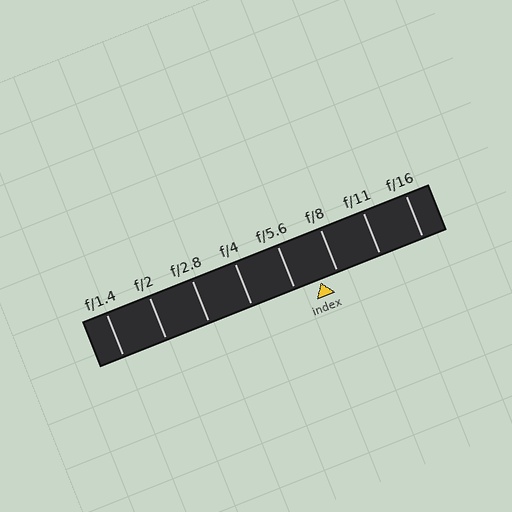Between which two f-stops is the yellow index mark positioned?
The index mark is between f/5.6 and f/8.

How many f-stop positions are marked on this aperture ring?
There are 8 f-stop positions marked.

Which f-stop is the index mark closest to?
The index mark is closest to f/8.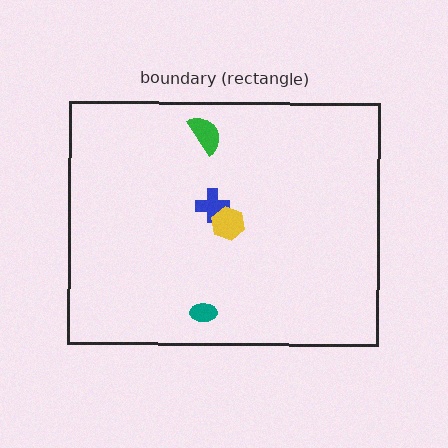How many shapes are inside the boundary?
4 inside, 0 outside.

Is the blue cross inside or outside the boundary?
Inside.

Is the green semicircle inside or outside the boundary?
Inside.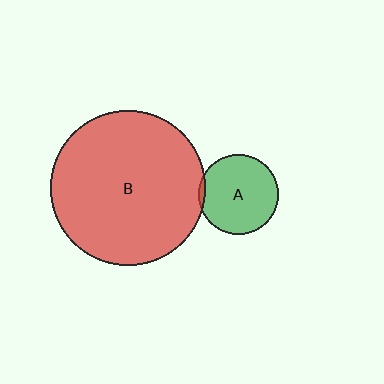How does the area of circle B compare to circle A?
Approximately 3.8 times.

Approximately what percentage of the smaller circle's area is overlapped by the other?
Approximately 5%.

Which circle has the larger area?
Circle B (red).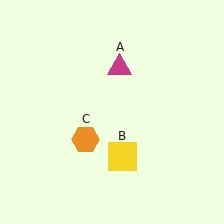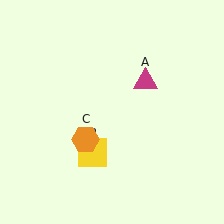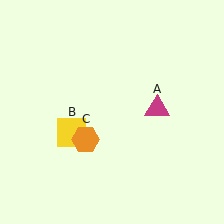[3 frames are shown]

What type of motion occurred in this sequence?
The magenta triangle (object A), yellow square (object B) rotated clockwise around the center of the scene.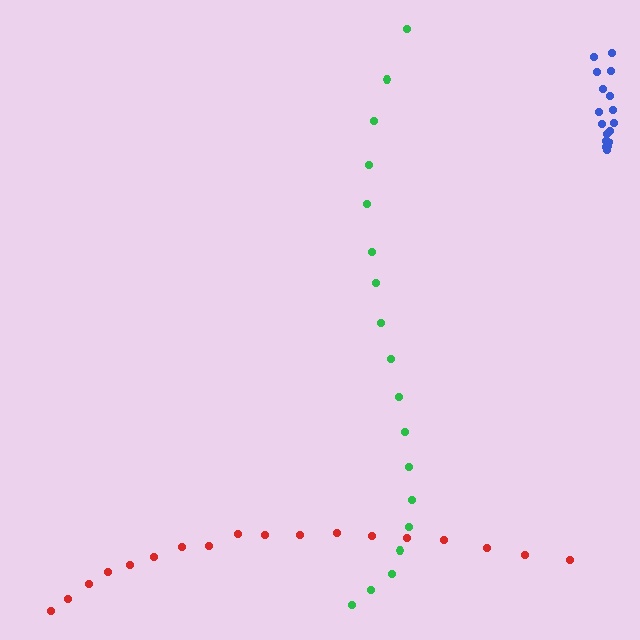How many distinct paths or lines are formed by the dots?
There are 3 distinct paths.